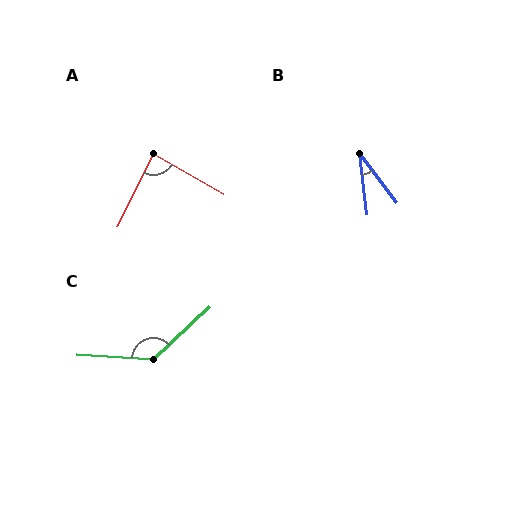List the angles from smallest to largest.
B (30°), A (87°), C (134°).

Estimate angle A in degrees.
Approximately 87 degrees.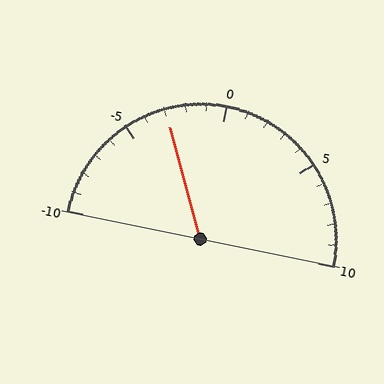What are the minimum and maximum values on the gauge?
The gauge ranges from -10 to 10.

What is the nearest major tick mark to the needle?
The nearest major tick mark is -5.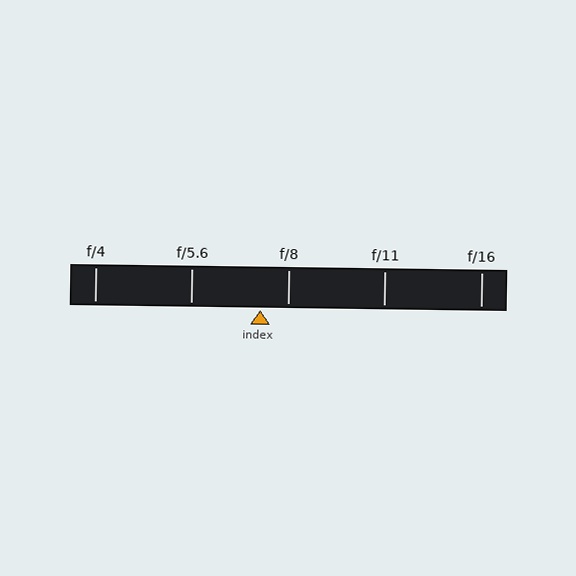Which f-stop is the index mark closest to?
The index mark is closest to f/8.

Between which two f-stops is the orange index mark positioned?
The index mark is between f/5.6 and f/8.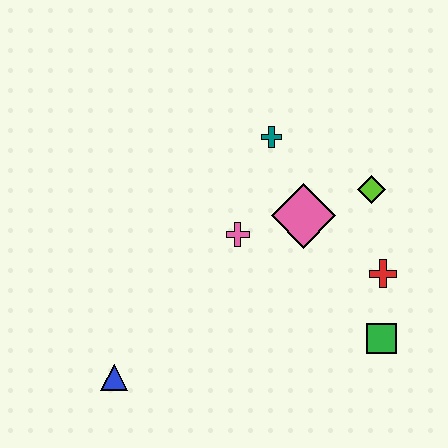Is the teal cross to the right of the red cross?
No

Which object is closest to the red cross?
The green square is closest to the red cross.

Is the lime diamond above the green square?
Yes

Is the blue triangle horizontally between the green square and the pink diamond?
No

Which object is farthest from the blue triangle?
The lime diamond is farthest from the blue triangle.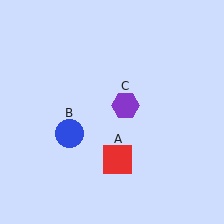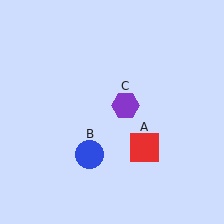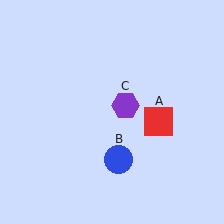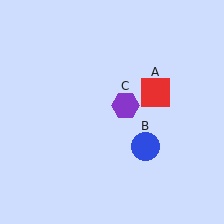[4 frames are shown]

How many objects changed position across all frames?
2 objects changed position: red square (object A), blue circle (object B).